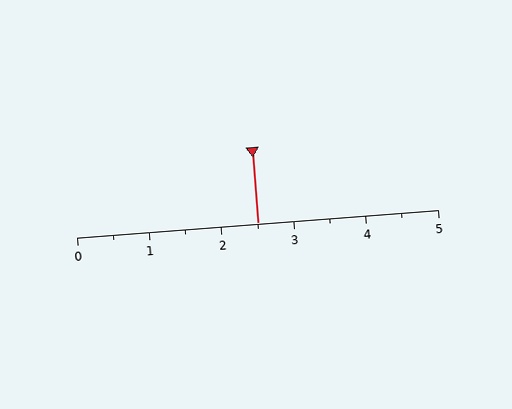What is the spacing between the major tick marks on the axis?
The major ticks are spaced 1 apart.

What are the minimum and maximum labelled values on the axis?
The axis runs from 0 to 5.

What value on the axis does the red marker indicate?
The marker indicates approximately 2.5.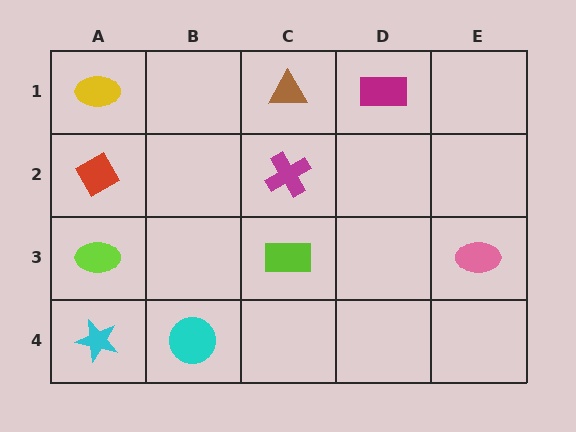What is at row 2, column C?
A magenta cross.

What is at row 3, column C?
A lime rectangle.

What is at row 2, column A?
A red diamond.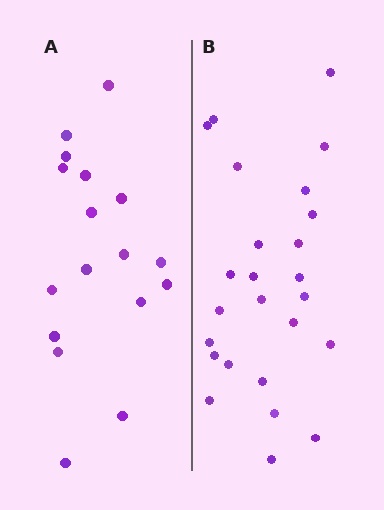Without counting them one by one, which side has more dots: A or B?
Region B (the right region) has more dots.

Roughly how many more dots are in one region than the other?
Region B has roughly 8 or so more dots than region A.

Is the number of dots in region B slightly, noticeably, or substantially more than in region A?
Region B has substantially more. The ratio is roughly 1.5 to 1.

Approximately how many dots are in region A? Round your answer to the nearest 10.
About 20 dots. (The exact count is 17, which rounds to 20.)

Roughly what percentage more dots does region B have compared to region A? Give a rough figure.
About 45% more.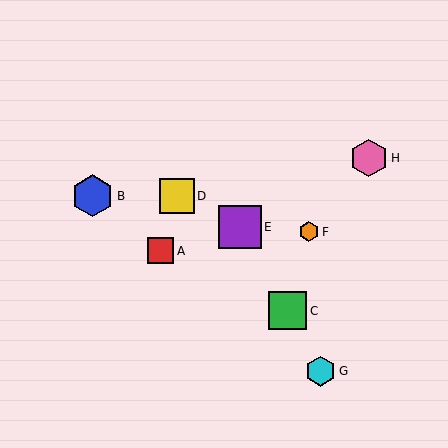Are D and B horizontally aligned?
Yes, both are at y≈196.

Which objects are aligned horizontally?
Objects B, D are aligned horizontally.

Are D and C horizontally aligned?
No, D is at y≈196 and C is at y≈311.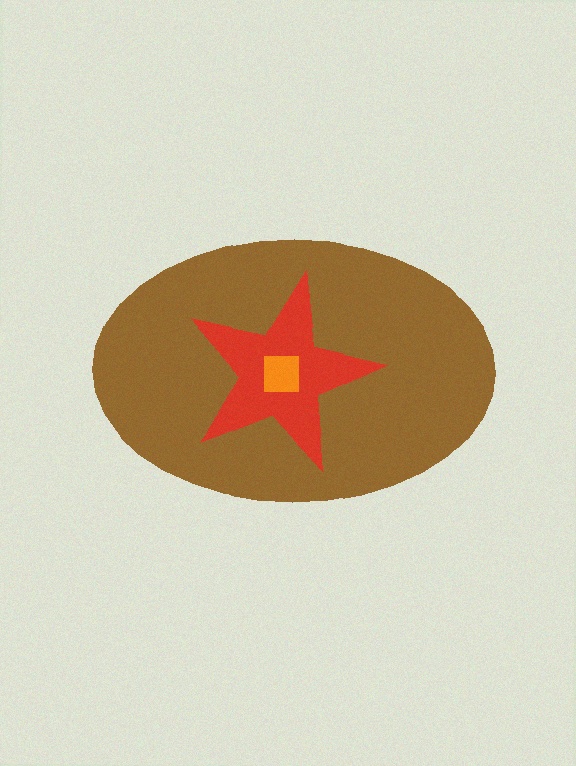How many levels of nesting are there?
3.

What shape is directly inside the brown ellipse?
The red star.